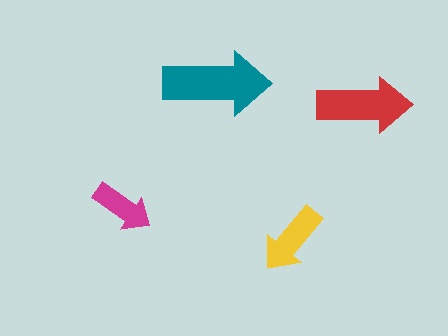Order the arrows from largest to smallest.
the teal one, the red one, the yellow one, the magenta one.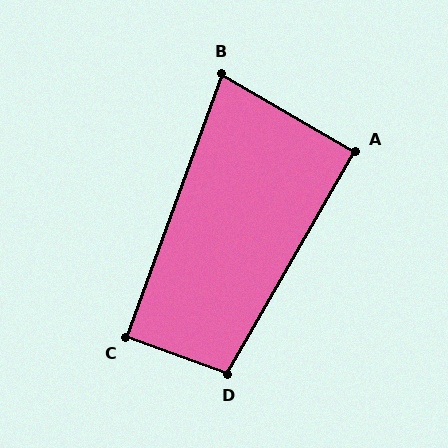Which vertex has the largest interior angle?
D, at approximately 100 degrees.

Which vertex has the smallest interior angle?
B, at approximately 80 degrees.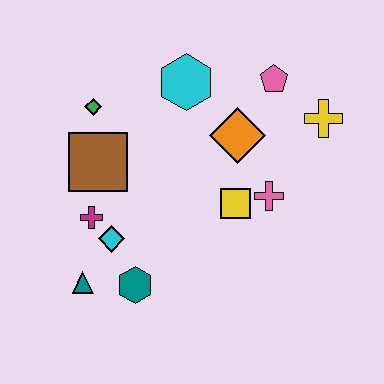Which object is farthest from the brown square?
The yellow cross is farthest from the brown square.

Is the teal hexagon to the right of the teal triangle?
Yes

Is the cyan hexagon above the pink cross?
Yes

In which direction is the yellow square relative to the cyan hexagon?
The yellow square is below the cyan hexagon.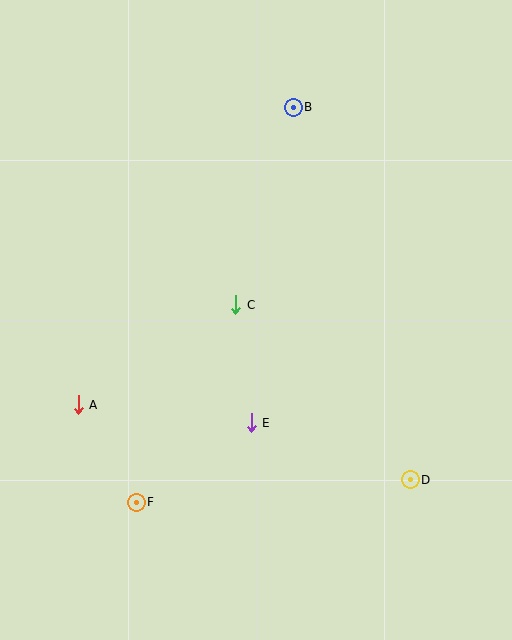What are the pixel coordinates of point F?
Point F is at (136, 502).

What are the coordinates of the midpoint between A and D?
The midpoint between A and D is at (244, 442).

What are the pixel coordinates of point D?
Point D is at (410, 480).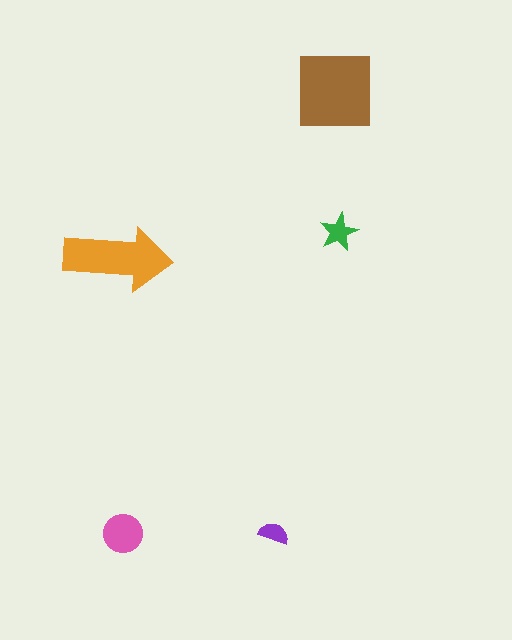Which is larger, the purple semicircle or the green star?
The green star.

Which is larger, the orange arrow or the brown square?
The brown square.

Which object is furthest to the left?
The orange arrow is leftmost.